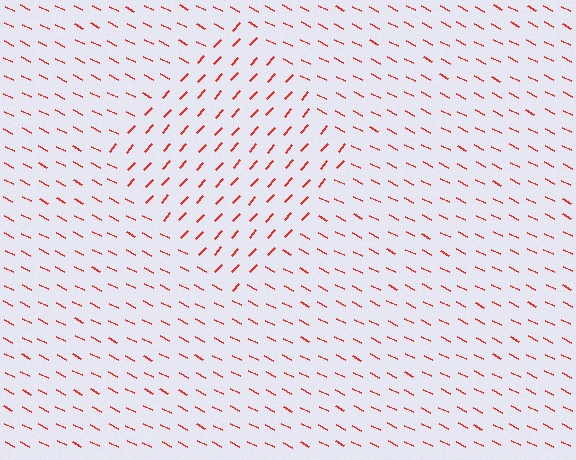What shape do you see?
I see a diamond.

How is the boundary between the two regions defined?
The boundary is defined purely by a change in line orientation (approximately 75 degrees difference). All lines are the same color and thickness.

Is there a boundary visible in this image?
Yes, there is a texture boundary formed by a change in line orientation.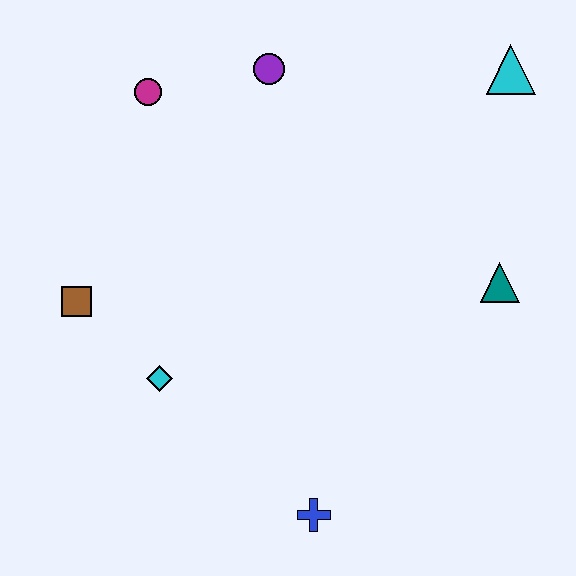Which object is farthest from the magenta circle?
The blue cross is farthest from the magenta circle.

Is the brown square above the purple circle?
No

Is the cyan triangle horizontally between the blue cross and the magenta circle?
No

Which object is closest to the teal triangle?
The cyan triangle is closest to the teal triangle.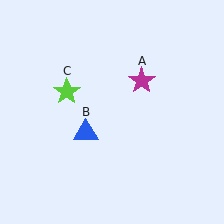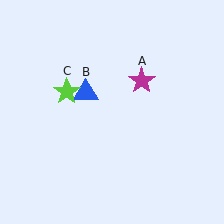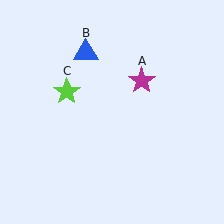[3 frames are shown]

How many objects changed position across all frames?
1 object changed position: blue triangle (object B).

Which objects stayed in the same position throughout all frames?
Magenta star (object A) and lime star (object C) remained stationary.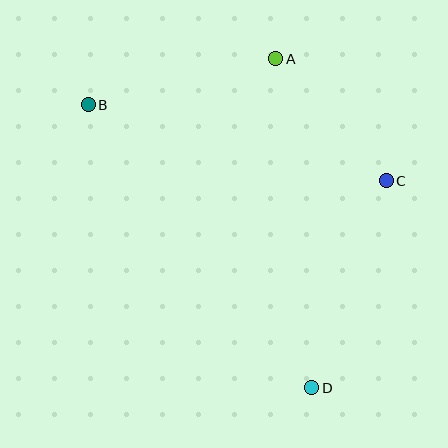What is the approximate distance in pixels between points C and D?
The distance between C and D is approximately 220 pixels.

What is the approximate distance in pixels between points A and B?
The distance between A and B is approximately 193 pixels.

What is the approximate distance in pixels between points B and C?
The distance between B and C is approximately 307 pixels.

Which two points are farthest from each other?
Points B and D are farthest from each other.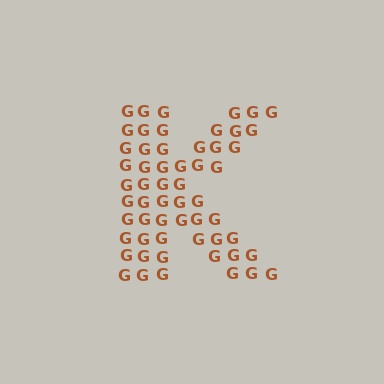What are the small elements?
The small elements are letter G's.